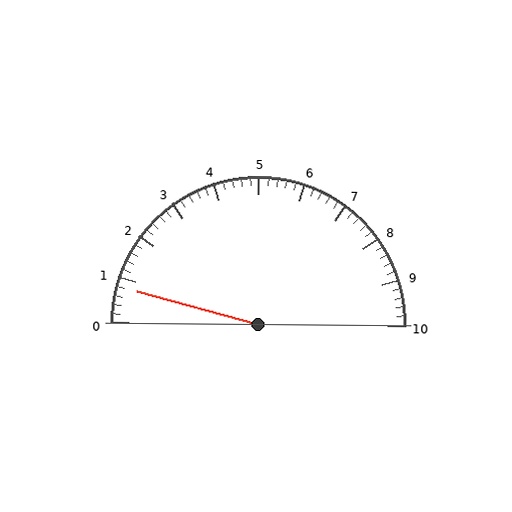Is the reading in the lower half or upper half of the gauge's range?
The reading is in the lower half of the range (0 to 10).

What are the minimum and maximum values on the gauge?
The gauge ranges from 0 to 10.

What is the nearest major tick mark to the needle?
The nearest major tick mark is 1.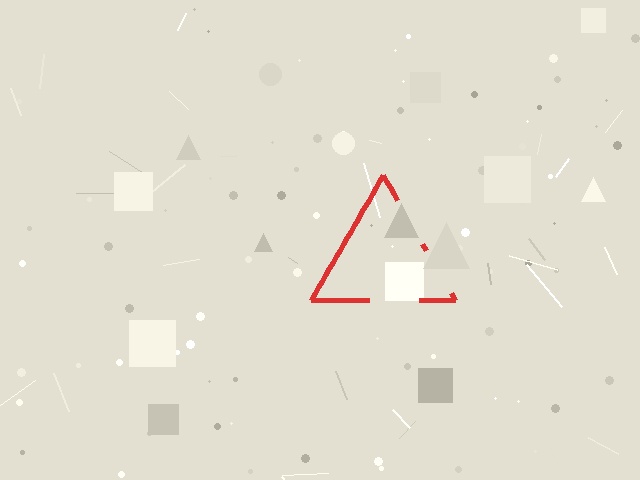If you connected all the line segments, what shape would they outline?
They would outline a triangle.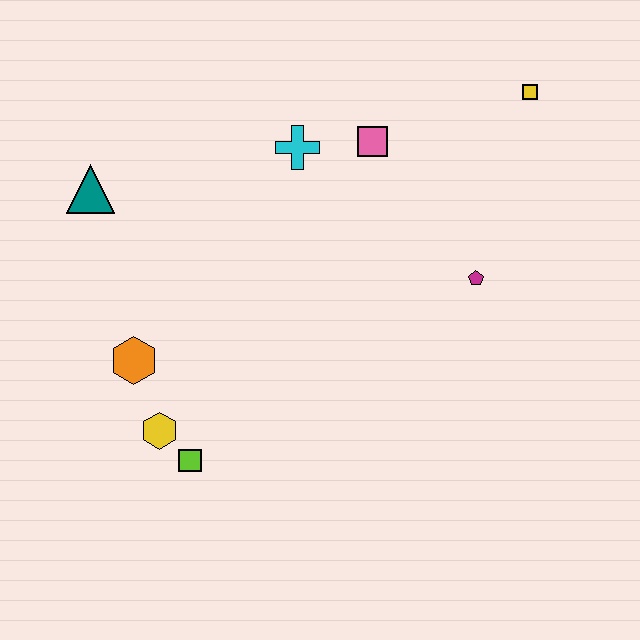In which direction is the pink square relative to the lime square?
The pink square is above the lime square.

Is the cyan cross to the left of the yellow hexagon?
No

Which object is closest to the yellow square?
The pink square is closest to the yellow square.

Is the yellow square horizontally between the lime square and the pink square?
No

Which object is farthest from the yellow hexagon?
The yellow square is farthest from the yellow hexagon.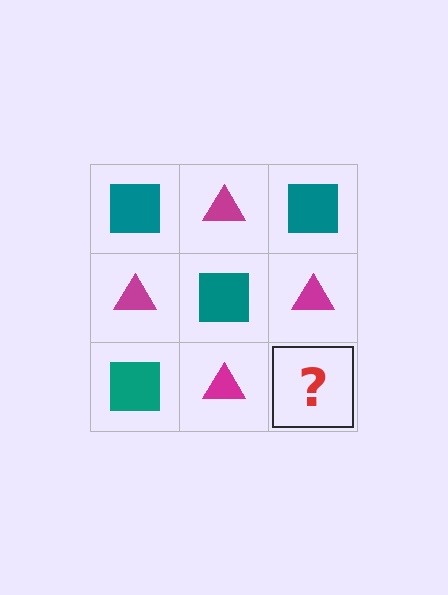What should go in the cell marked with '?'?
The missing cell should contain a teal square.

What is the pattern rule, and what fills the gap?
The rule is that it alternates teal square and magenta triangle in a checkerboard pattern. The gap should be filled with a teal square.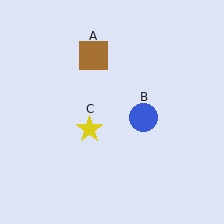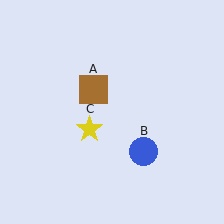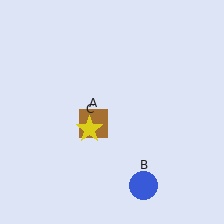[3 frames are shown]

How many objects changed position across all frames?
2 objects changed position: brown square (object A), blue circle (object B).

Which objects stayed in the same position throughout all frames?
Yellow star (object C) remained stationary.